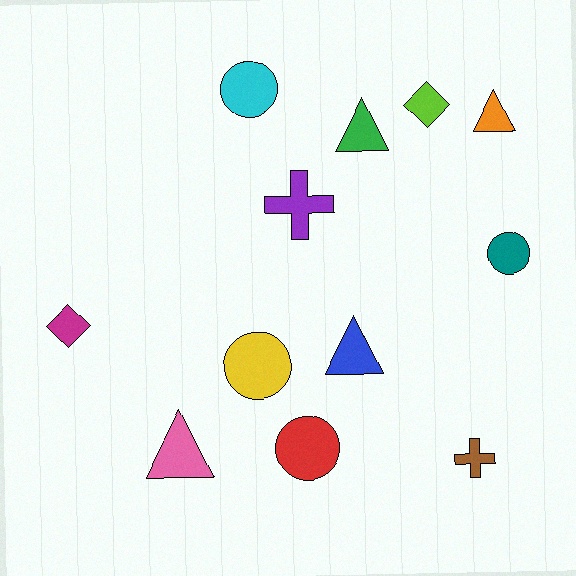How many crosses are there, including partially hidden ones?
There are 2 crosses.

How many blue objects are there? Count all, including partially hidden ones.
There is 1 blue object.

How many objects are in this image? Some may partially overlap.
There are 12 objects.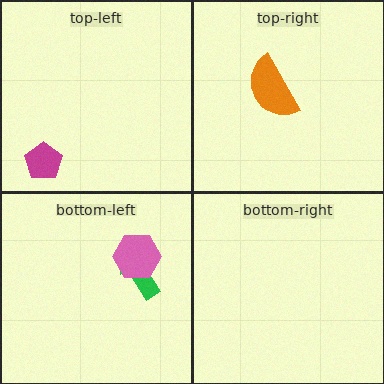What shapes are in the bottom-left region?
The green arrow, the pink hexagon.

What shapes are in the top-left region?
The magenta pentagon.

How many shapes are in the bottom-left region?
2.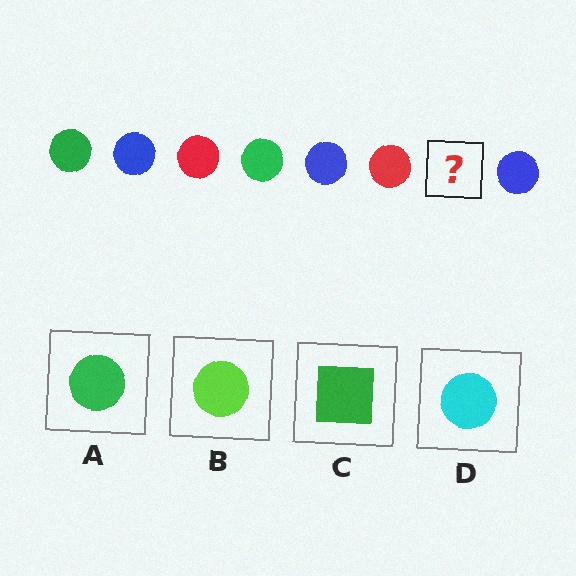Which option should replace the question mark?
Option A.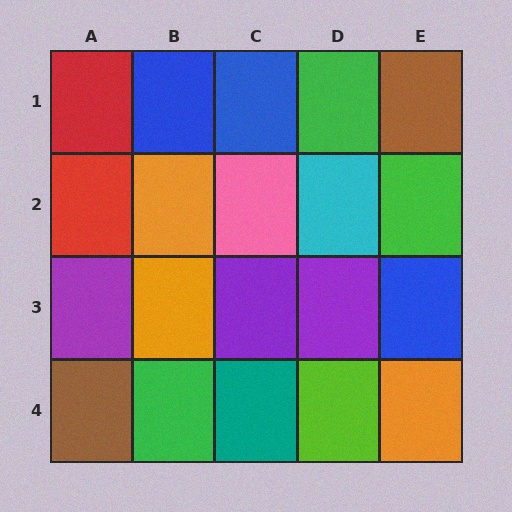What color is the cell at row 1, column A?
Red.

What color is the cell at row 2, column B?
Orange.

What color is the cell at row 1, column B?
Blue.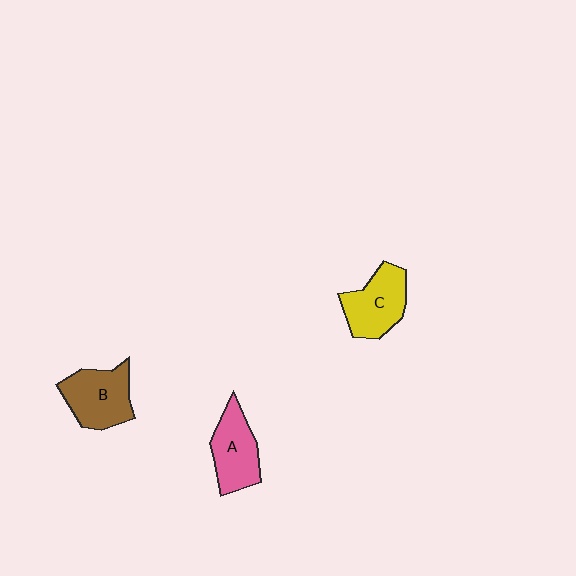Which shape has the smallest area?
Shape A (pink).